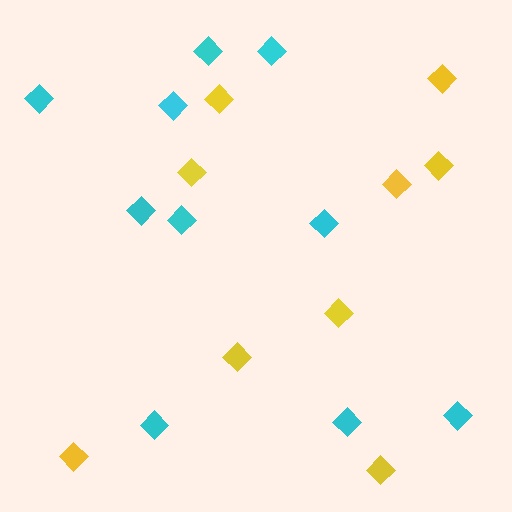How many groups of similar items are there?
There are 2 groups: one group of cyan diamonds (10) and one group of yellow diamonds (9).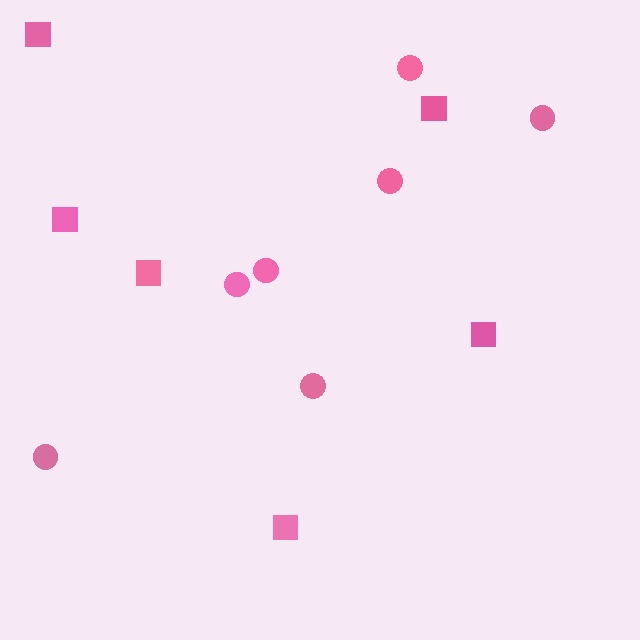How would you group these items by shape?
There are 2 groups: one group of squares (6) and one group of circles (7).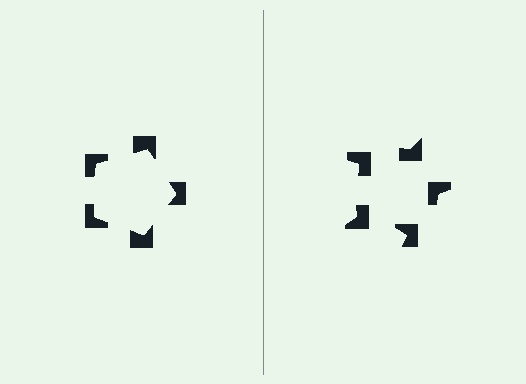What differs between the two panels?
The notched squares are positioned identically on both sides; only the wedge orientations differ. On the left they align to a pentagon; on the right they are misaligned.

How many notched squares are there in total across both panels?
10 — 5 on each side.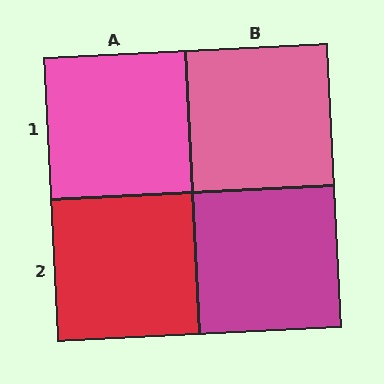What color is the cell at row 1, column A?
Pink.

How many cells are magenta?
1 cell is magenta.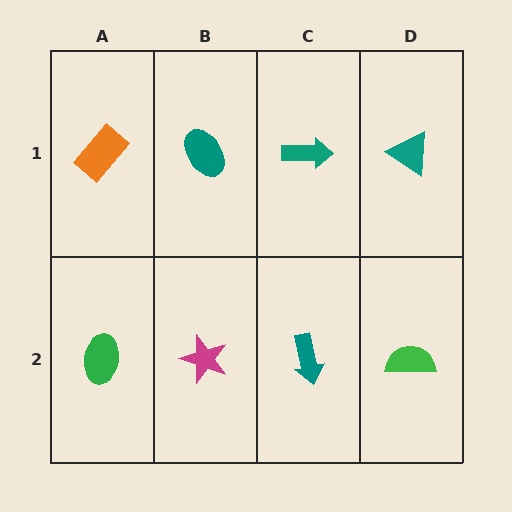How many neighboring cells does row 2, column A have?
2.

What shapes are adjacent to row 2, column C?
A teal arrow (row 1, column C), a magenta star (row 2, column B), a green semicircle (row 2, column D).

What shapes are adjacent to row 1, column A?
A green ellipse (row 2, column A), a teal ellipse (row 1, column B).